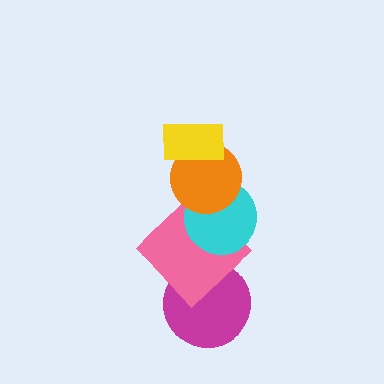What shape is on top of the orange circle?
The yellow rectangle is on top of the orange circle.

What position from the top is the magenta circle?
The magenta circle is 5th from the top.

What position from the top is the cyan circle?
The cyan circle is 3rd from the top.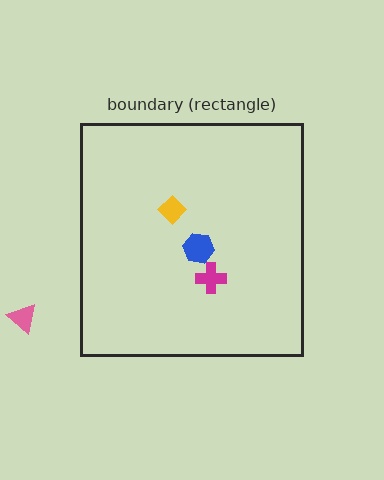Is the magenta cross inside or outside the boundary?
Inside.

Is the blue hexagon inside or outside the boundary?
Inside.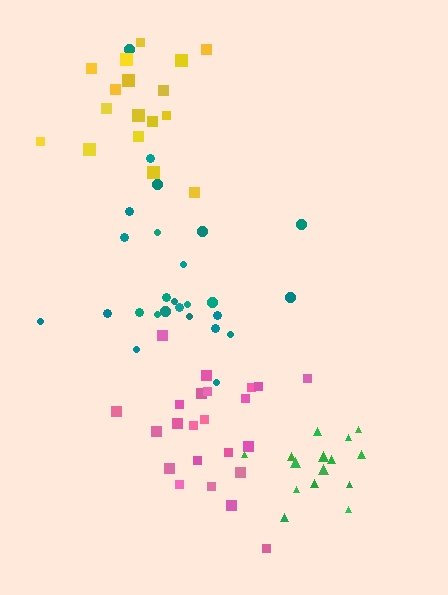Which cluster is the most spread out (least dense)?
Pink.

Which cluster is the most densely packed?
Green.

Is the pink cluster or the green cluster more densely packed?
Green.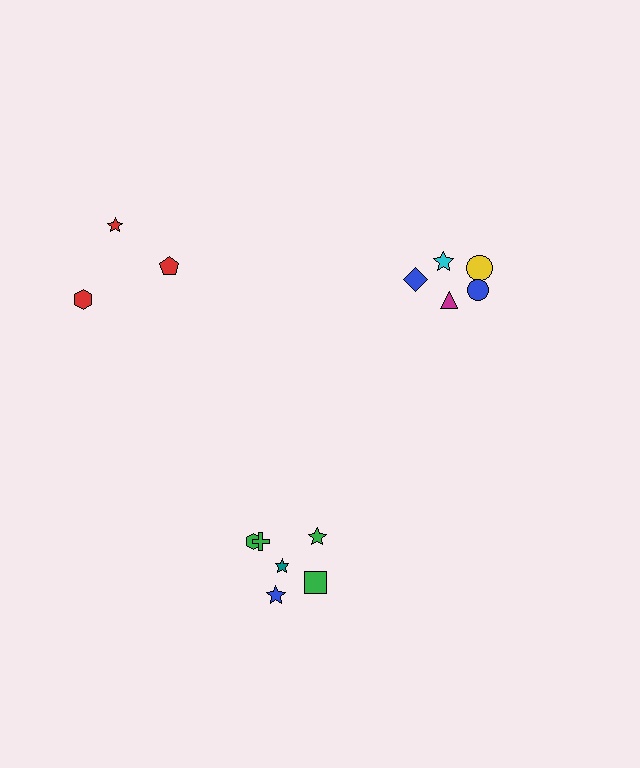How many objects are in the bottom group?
There are 6 objects.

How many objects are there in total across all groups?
There are 14 objects.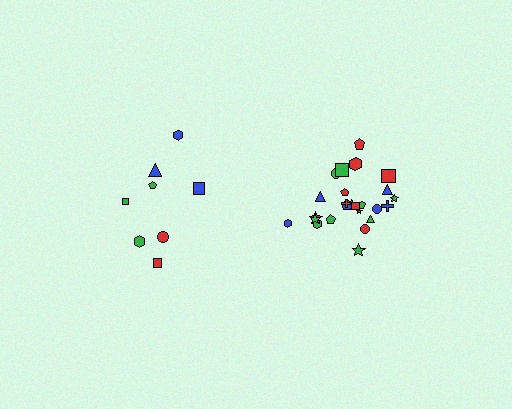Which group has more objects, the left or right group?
The right group.